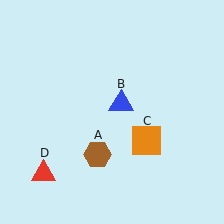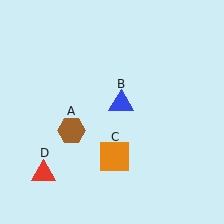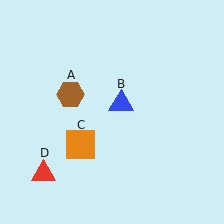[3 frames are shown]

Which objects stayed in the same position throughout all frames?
Blue triangle (object B) and red triangle (object D) remained stationary.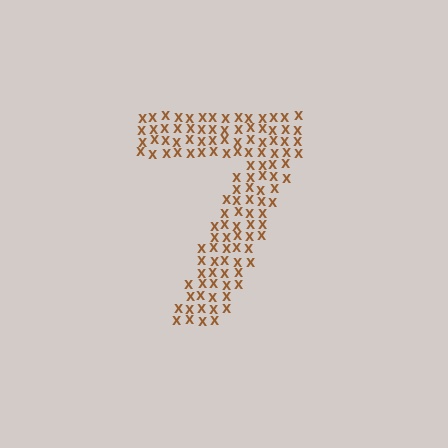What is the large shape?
The large shape is the digit 7.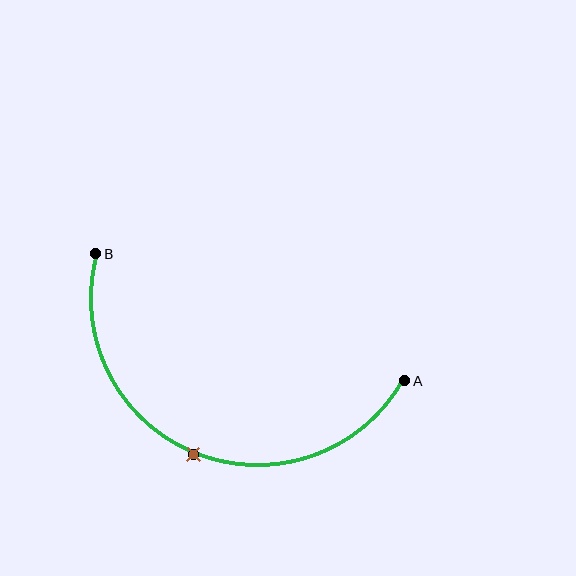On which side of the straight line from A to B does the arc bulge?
The arc bulges below the straight line connecting A and B.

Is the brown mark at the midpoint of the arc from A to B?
Yes. The brown mark lies on the arc at equal arc-length from both A and B — it is the arc midpoint.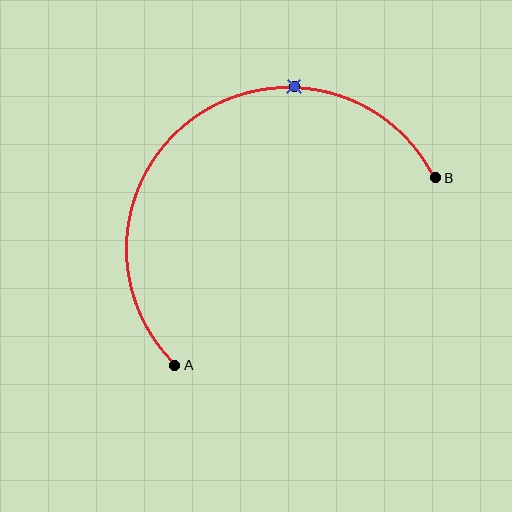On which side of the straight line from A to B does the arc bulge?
The arc bulges above and to the left of the straight line connecting A and B.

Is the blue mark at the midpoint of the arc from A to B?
No. The blue mark lies on the arc but is closer to endpoint B. The arc midpoint would be at the point on the curve equidistant along the arc from both A and B.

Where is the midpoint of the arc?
The arc midpoint is the point on the curve farthest from the straight line joining A and B. It sits above and to the left of that line.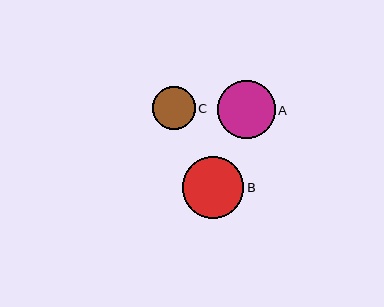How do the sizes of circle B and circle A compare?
Circle B and circle A are approximately the same size.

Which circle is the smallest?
Circle C is the smallest with a size of approximately 43 pixels.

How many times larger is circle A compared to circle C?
Circle A is approximately 1.3 times the size of circle C.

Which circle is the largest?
Circle B is the largest with a size of approximately 62 pixels.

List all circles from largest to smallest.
From largest to smallest: B, A, C.